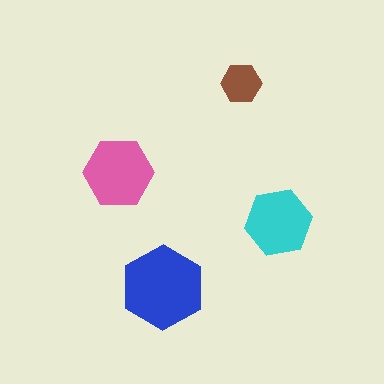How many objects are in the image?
There are 4 objects in the image.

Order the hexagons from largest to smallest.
the blue one, the pink one, the cyan one, the brown one.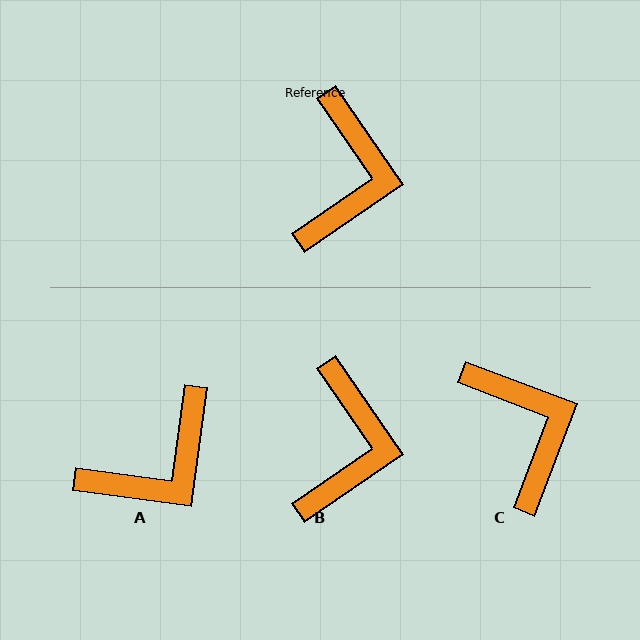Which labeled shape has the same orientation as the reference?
B.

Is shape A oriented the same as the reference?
No, it is off by about 42 degrees.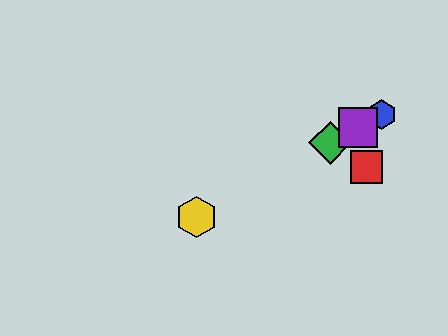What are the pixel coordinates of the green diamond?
The green diamond is at (330, 143).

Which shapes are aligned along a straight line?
The blue hexagon, the green diamond, the yellow hexagon, the purple square are aligned along a straight line.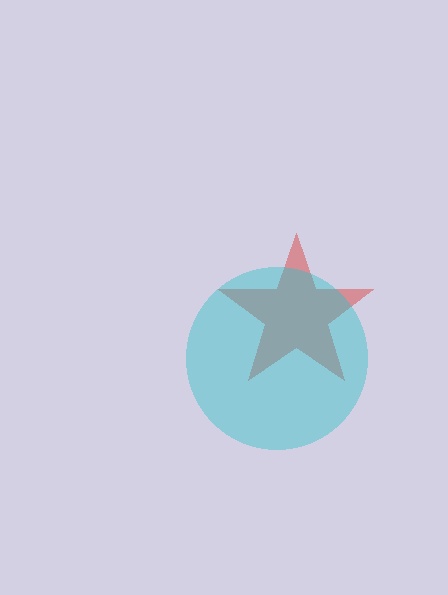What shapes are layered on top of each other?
The layered shapes are: a red star, a cyan circle.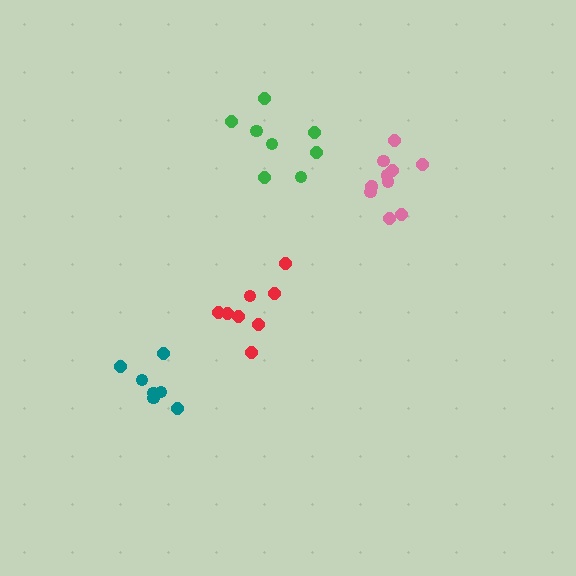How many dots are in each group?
Group 1: 11 dots, Group 2: 7 dots, Group 3: 8 dots, Group 4: 8 dots (34 total).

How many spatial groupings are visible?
There are 4 spatial groupings.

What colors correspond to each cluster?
The clusters are colored: pink, teal, green, red.